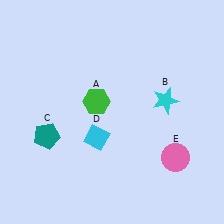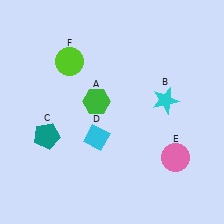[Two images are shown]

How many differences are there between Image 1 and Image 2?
There is 1 difference between the two images.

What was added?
A lime circle (F) was added in Image 2.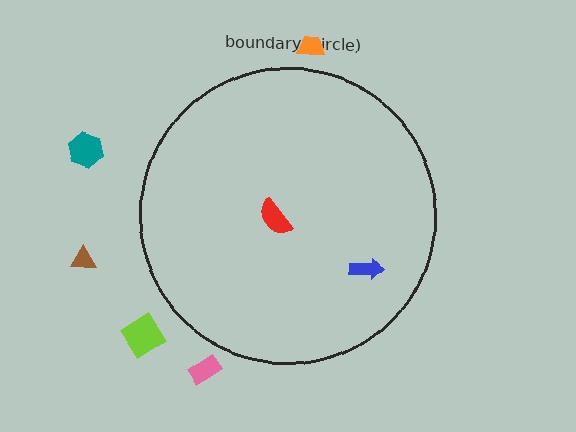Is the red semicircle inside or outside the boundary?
Inside.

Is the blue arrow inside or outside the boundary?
Inside.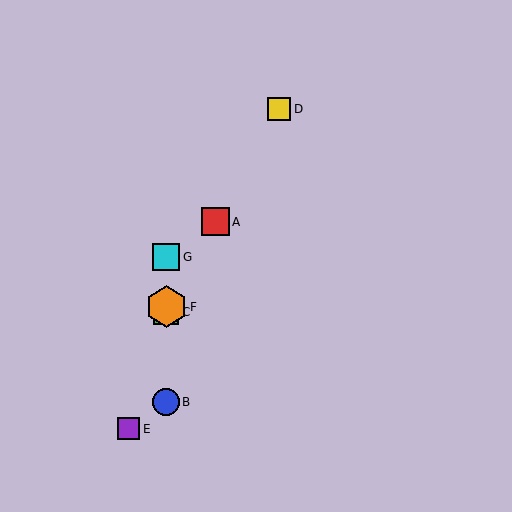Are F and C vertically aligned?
Yes, both are at x≈166.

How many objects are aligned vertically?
4 objects (B, C, F, G) are aligned vertically.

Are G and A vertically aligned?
No, G is at x≈166 and A is at x≈215.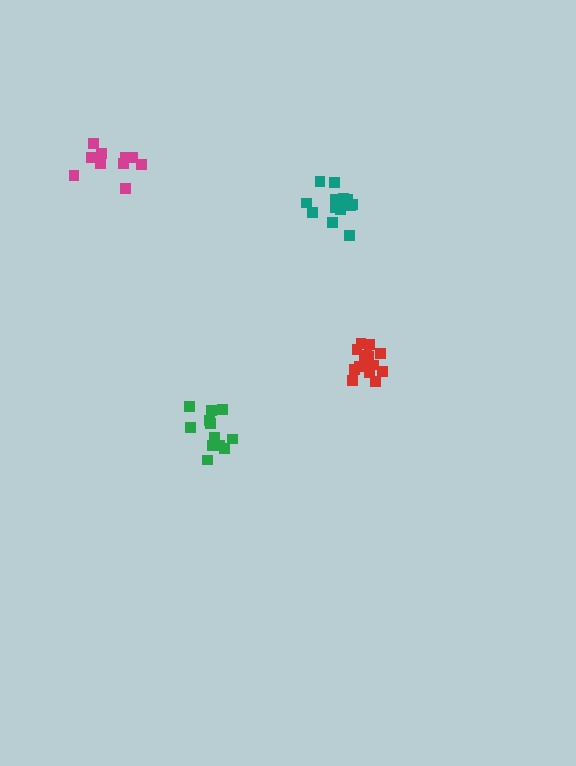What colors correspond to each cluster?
The clusters are colored: teal, green, magenta, red.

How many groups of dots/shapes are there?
There are 4 groups.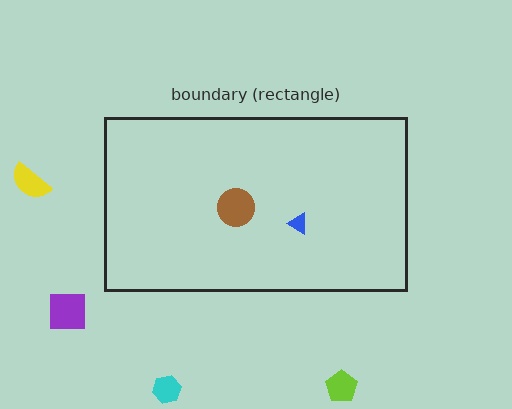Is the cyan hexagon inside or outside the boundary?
Outside.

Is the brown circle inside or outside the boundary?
Inside.